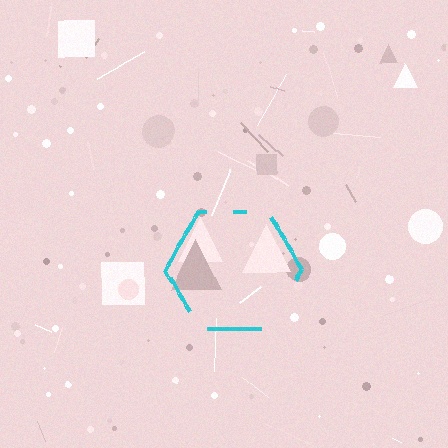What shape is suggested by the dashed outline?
The dashed outline suggests a hexagon.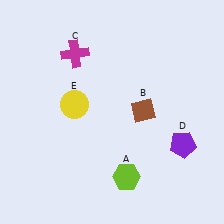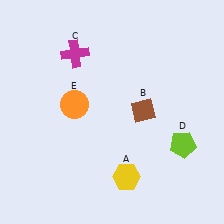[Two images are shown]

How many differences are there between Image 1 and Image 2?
There are 3 differences between the two images.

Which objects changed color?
A changed from lime to yellow. D changed from purple to lime. E changed from yellow to orange.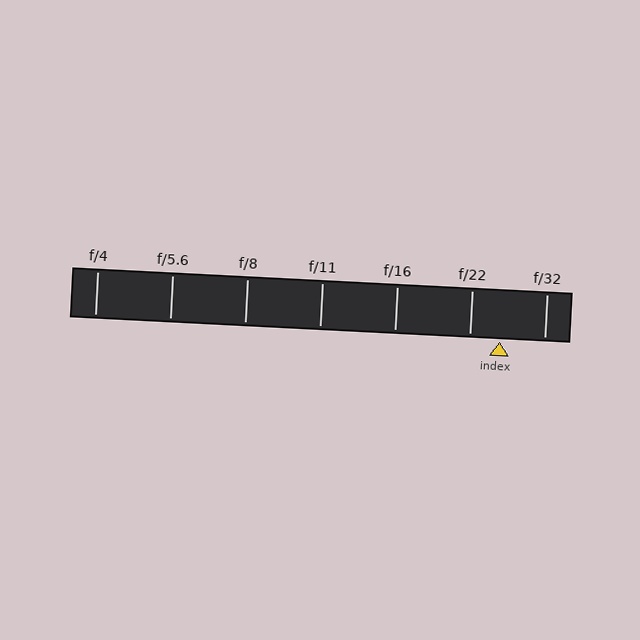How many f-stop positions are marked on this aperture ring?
There are 7 f-stop positions marked.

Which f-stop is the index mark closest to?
The index mark is closest to f/22.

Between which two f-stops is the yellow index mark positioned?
The index mark is between f/22 and f/32.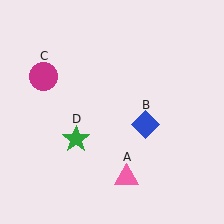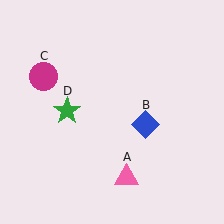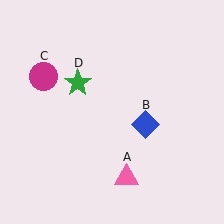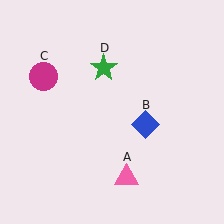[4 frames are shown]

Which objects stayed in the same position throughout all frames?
Pink triangle (object A) and blue diamond (object B) and magenta circle (object C) remained stationary.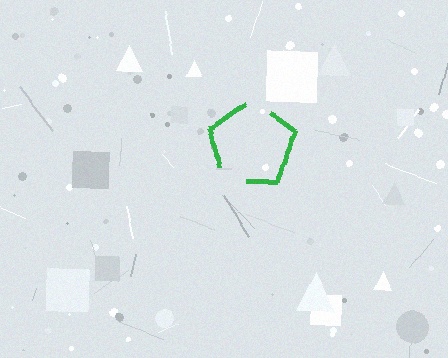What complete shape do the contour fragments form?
The contour fragments form a pentagon.